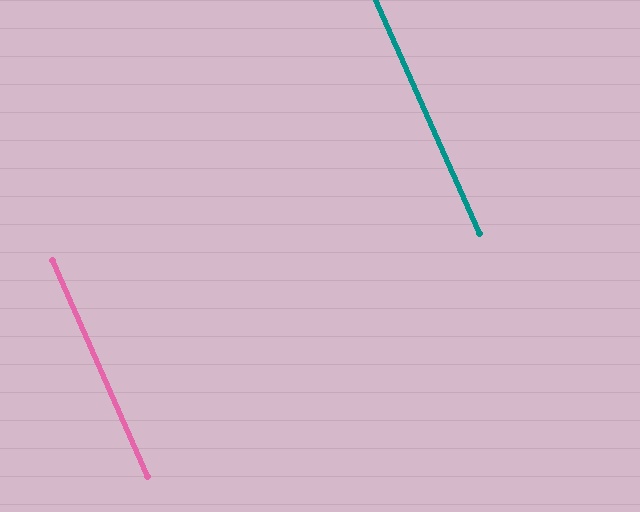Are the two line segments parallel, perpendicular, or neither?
Parallel — their directions differ by only 0.3°.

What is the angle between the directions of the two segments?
Approximately 0 degrees.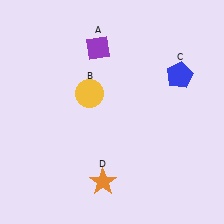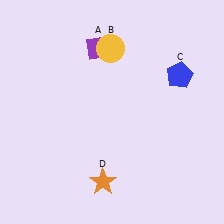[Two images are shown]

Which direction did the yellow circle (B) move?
The yellow circle (B) moved up.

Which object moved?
The yellow circle (B) moved up.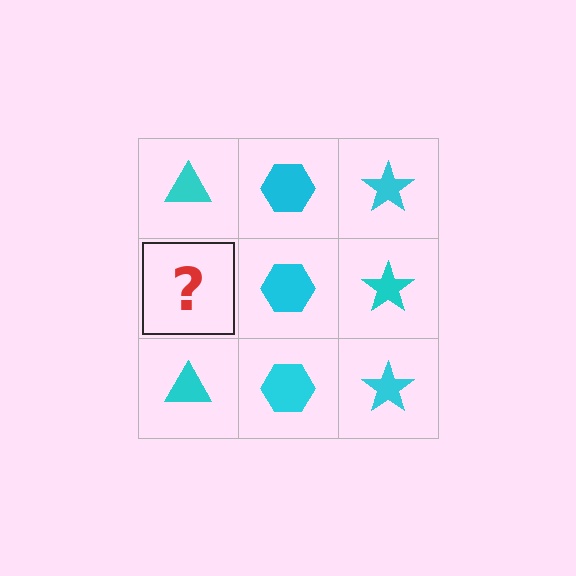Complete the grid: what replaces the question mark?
The question mark should be replaced with a cyan triangle.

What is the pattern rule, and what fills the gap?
The rule is that each column has a consistent shape. The gap should be filled with a cyan triangle.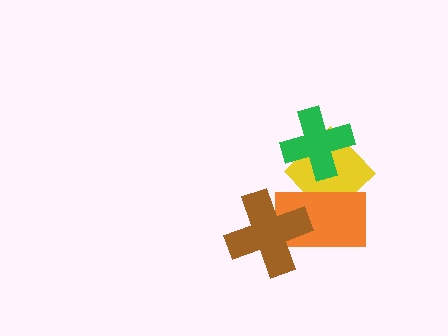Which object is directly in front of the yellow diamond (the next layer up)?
The orange rectangle is directly in front of the yellow diamond.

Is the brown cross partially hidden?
No, no other shape covers it.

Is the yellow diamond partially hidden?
Yes, it is partially covered by another shape.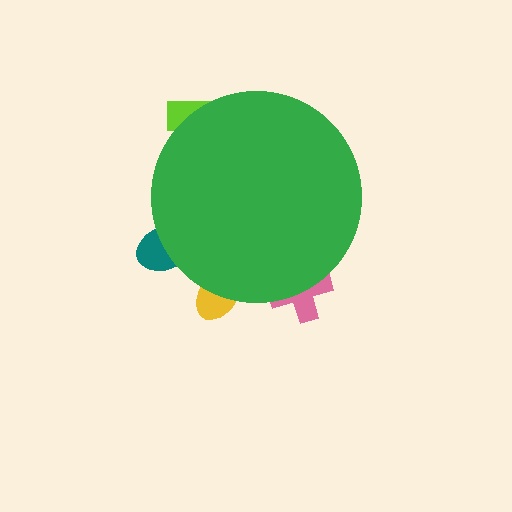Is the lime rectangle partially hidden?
Yes, the lime rectangle is partially hidden behind the green circle.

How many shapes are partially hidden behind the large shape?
4 shapes are partially hidden.